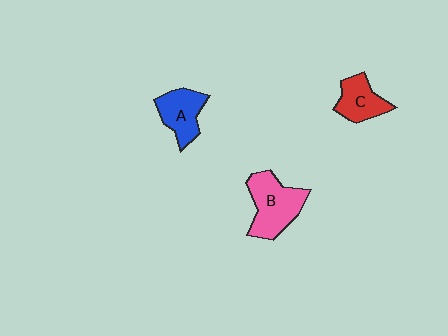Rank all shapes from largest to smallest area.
From largest to smallest: B (pink), A (blue), C (red).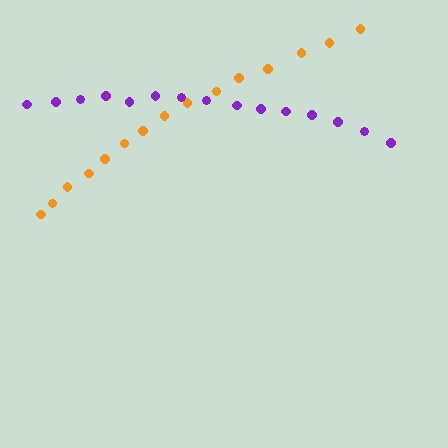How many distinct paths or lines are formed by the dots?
There are 2 distinct paths.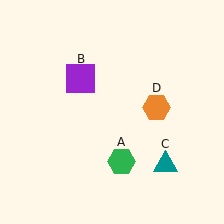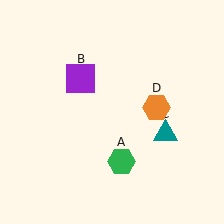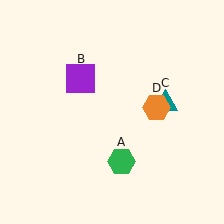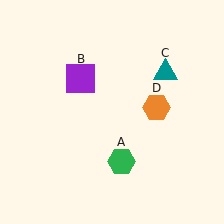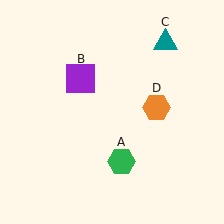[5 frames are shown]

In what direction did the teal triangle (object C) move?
The teal triangle (object C) moved up.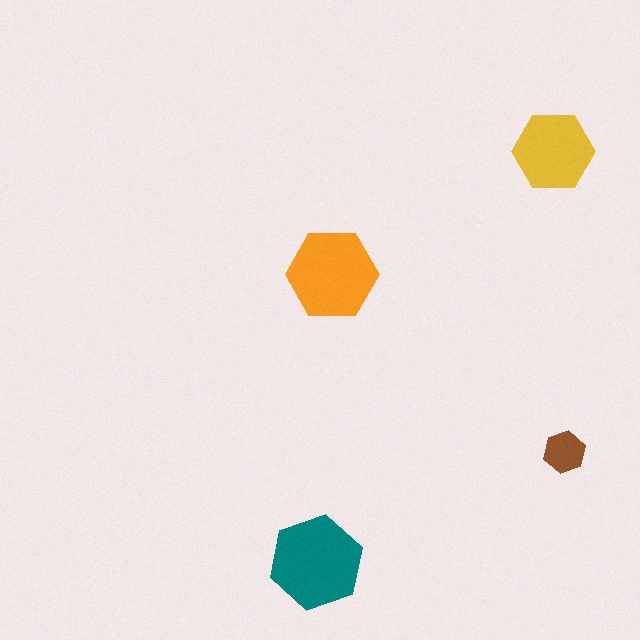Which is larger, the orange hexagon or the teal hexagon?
The teal one.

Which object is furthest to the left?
The teal hexagon is leftmost.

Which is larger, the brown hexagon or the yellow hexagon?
The yellow one.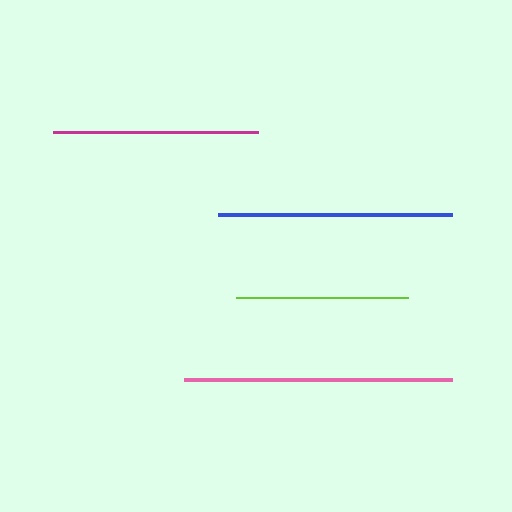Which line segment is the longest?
The pink line is the longest at approximately 268 pixels.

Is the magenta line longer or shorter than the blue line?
The blue line is longer than the magenta line.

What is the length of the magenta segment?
The magenta segment is approximately 205 pixels long.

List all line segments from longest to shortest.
From longest to shortest: pink, blue, magenta, lime.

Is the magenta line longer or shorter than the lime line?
The magenta line is longer than the lime line.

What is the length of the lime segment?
The lime segment is approximately 173 pixels long.